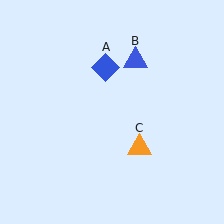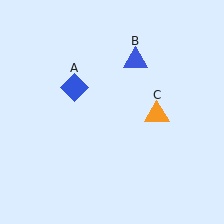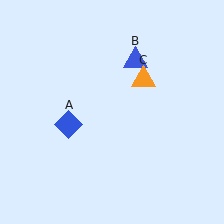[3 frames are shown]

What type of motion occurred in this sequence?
The blue diamond (object A), orange triangle (object C) rotated counterclockwise around the center of the scene.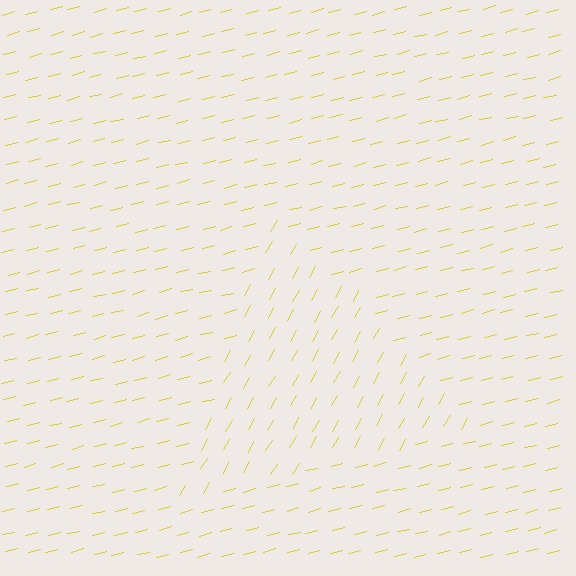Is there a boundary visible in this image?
Yes, there is a texture boundary formed by a change in line orientation.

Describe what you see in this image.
The image is filled with small yellow line segments. A triangle region in the image has lines oriented differently from the surrounding lines, creating a visible texture boundary.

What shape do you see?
I see a triangle.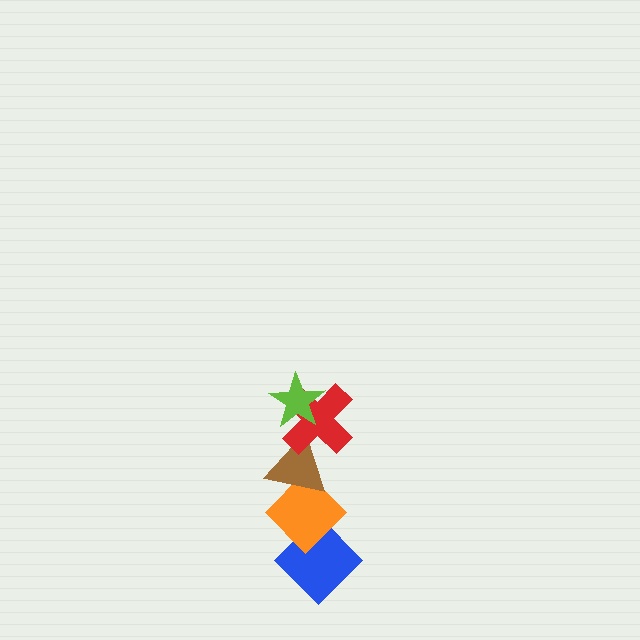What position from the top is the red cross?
The red cross is 2nd from the top.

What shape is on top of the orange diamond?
The brown triangle is on top of the orange diamond.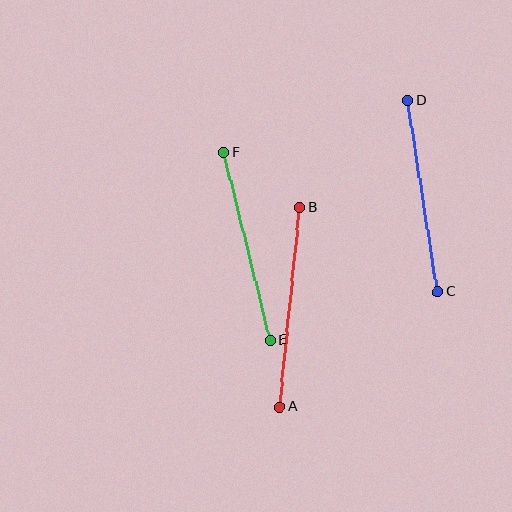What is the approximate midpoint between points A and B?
The midpoint is at approximately (290, 307) pixels.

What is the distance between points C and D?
The distance is approximately 194 pixels.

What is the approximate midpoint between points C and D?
The midpoint is at approximately (423, 196) pixels.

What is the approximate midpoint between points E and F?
The midpoint is at approximately (247, 246) pixels.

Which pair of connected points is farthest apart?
Points A and B are farthest apart.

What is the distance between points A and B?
The distance is approximately 201 pixels.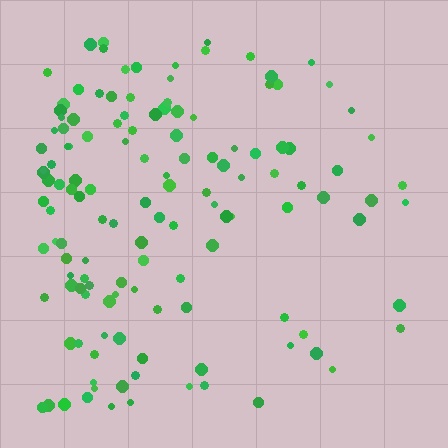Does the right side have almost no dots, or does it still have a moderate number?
Still a moderate number, just noticeably fewer than the left.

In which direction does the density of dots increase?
From right to left, with the left side densest.